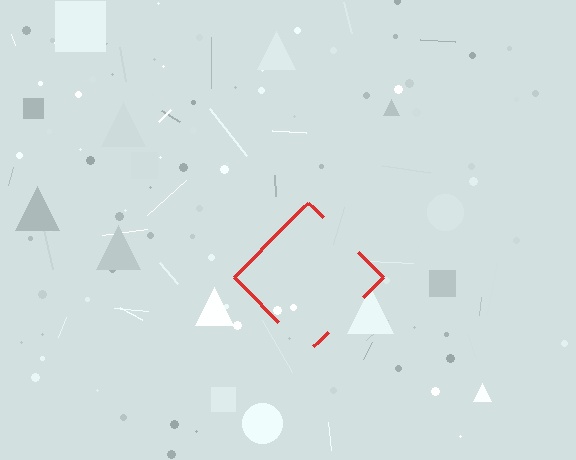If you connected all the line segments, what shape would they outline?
They would outline a diamond.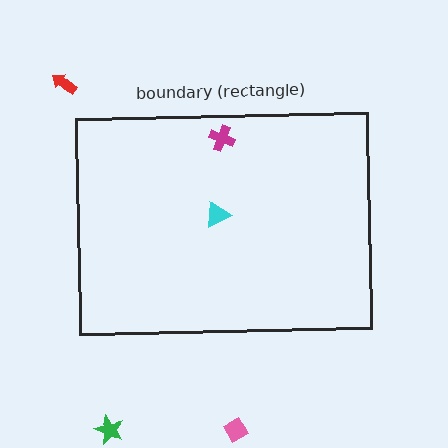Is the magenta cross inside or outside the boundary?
Inside.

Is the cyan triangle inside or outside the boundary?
Inside.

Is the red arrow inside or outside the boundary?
Outside.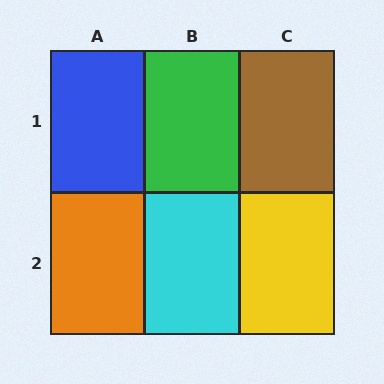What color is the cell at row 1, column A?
Blue.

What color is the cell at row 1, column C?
Brown.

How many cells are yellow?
1 cell is yellow.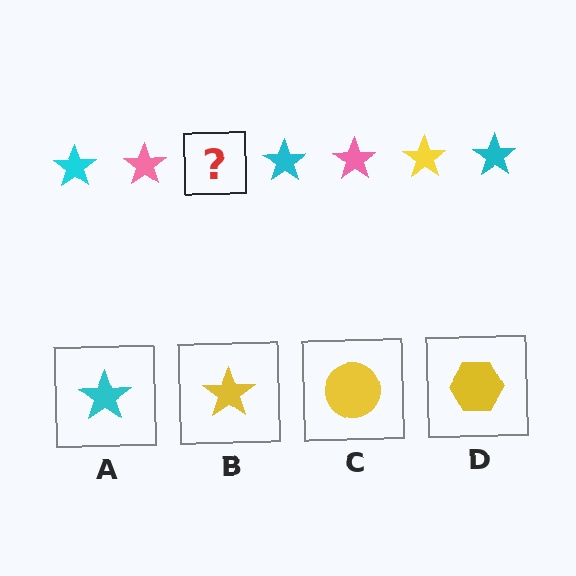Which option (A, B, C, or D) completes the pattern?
B.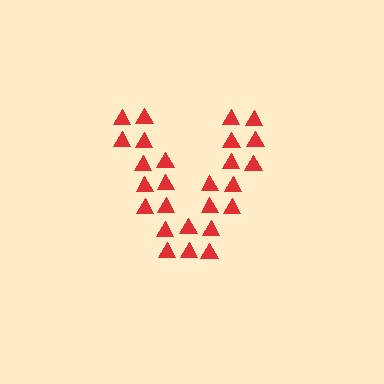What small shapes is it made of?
It is made of small triangles.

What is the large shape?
The large shape is the letter V.